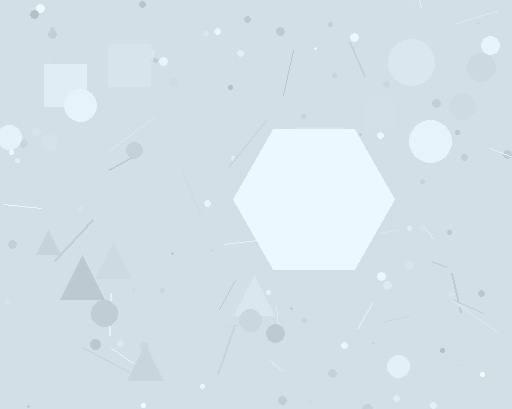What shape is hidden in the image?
A hexagon is hidden in the image.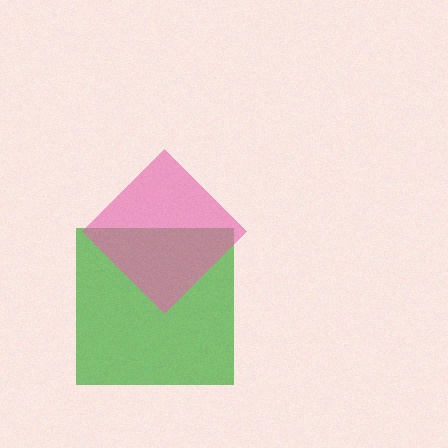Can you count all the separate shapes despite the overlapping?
Yes, there are 2 separate shapes.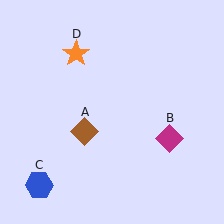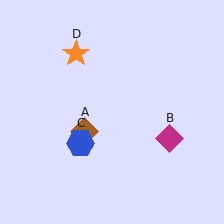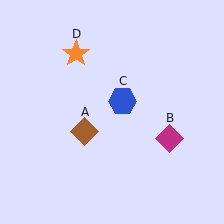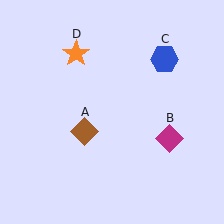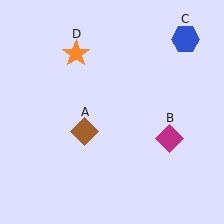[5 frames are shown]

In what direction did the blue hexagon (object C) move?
The blue hexagon (object C) moved up and to the right.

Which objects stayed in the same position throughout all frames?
Brown diamond (object A) and magenta diamond (object B) and orange star (object D) remained stationary.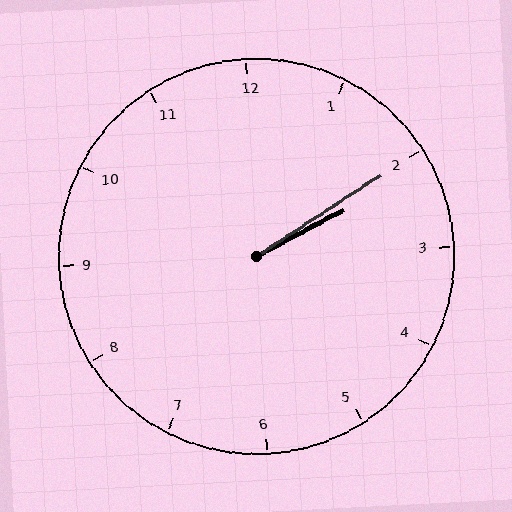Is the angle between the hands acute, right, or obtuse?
It is acute.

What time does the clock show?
2:10.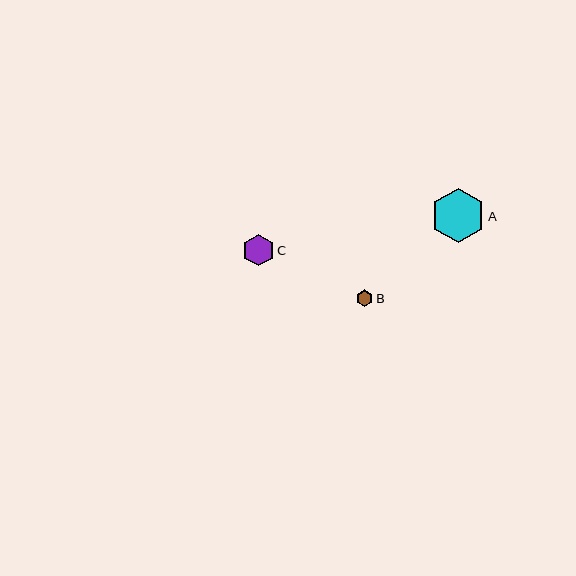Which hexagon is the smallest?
Hexagon B is the smallest with a size of approximately 17 pixels.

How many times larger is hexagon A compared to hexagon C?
Hexagon A is approximately 1.7 times the size of hexagon C.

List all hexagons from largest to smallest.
From largest to smallest: A, C, B.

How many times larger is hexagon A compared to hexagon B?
Hexagon A is approximately 3.3 times the size of hexagon B.